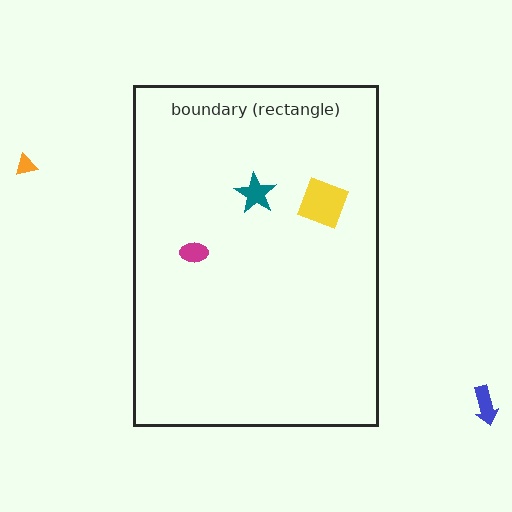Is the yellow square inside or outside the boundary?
Inside.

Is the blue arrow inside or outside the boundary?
Outside.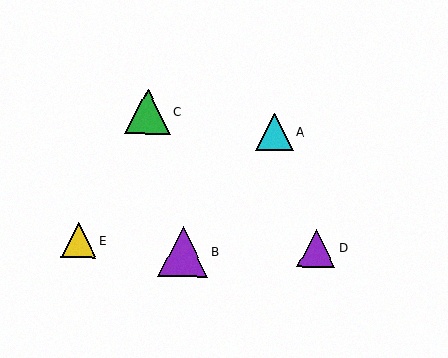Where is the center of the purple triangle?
The center of the purple triangle is at (316, 248).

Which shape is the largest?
The purple triangle (labeled B) is the largest.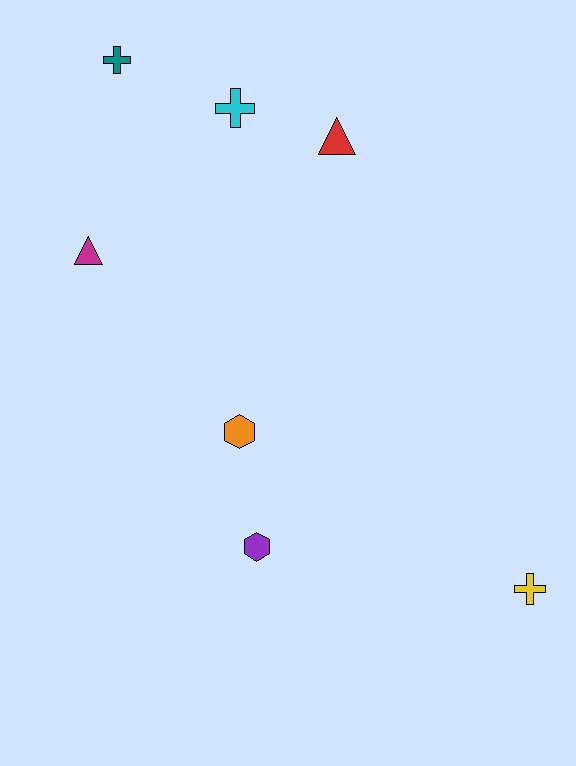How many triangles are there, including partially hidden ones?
There are 2 triangles.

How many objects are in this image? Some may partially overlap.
There are 7 objects.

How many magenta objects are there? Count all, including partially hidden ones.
There is 1 magenta object.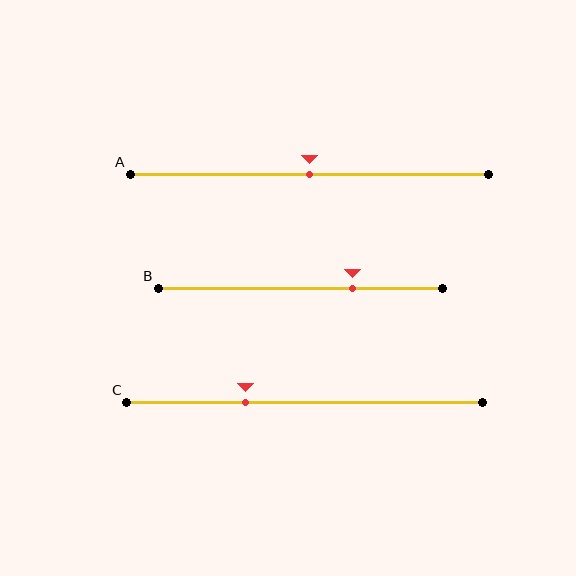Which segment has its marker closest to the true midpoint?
Segment A has its marker closest to the true midpoint.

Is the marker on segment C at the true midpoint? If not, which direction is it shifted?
No, the marker on segment C is shifted to the left by about 17% of the segment length.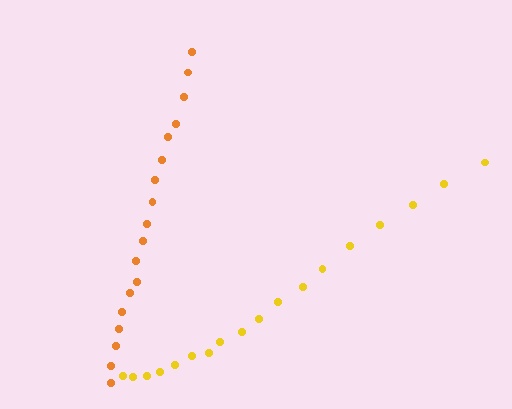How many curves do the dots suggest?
There are 2 distinct paths.